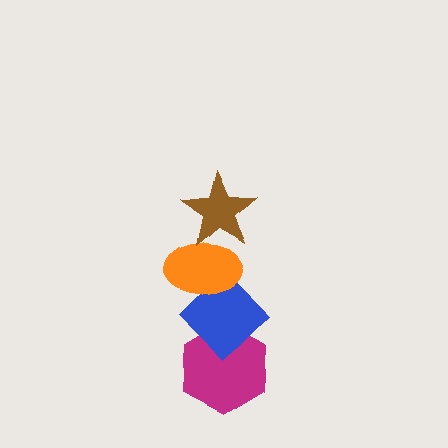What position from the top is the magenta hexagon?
The magenta hexagon is 4th from the top.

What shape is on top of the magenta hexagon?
The blue diamond is on top of the magenta hexagon.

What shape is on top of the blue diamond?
The orange ellipse is on top of the blue diamond.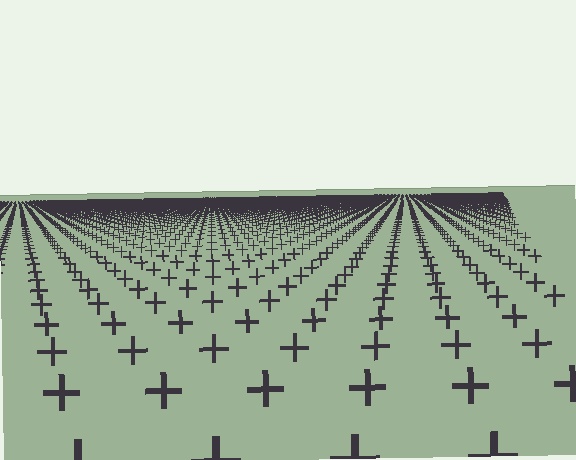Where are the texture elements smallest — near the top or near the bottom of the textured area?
Near the top.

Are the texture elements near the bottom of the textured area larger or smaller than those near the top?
Larger. Near the bottom, elements are closer to the viewer and appear at a bigger on-screen size.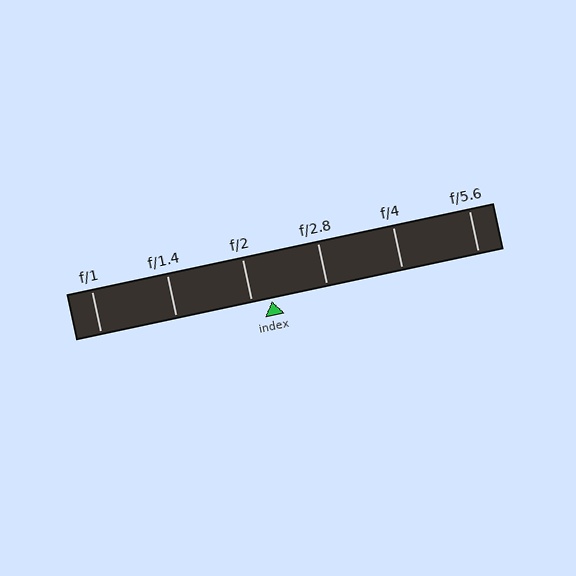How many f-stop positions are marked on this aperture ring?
There are 6 f-stop positions marked.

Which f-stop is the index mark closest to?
The index mark is closest to f/2.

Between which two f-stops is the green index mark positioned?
The index mark is between f/2 and f/2.8.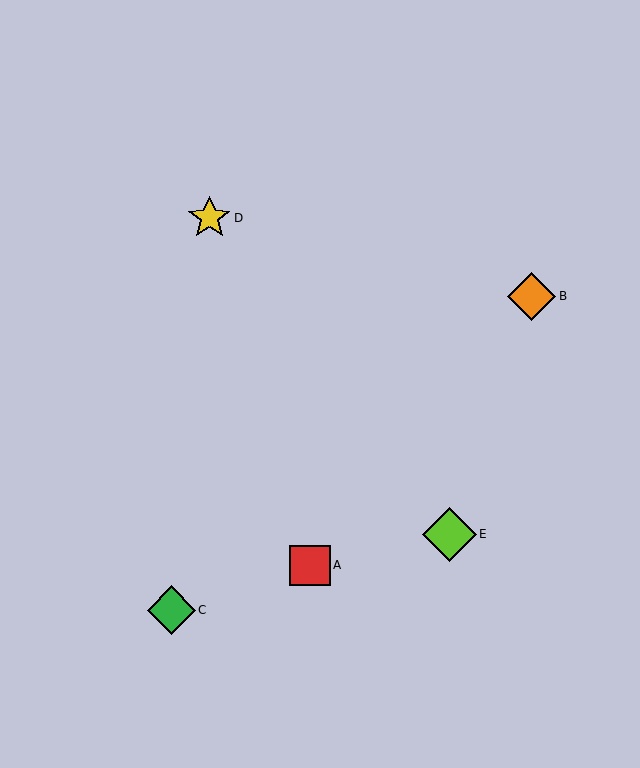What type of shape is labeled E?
Shape E is a lime diamond.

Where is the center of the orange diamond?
The center of the orange diamond is at (532, 296).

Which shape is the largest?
The lime diamond (labeled E) is the largest.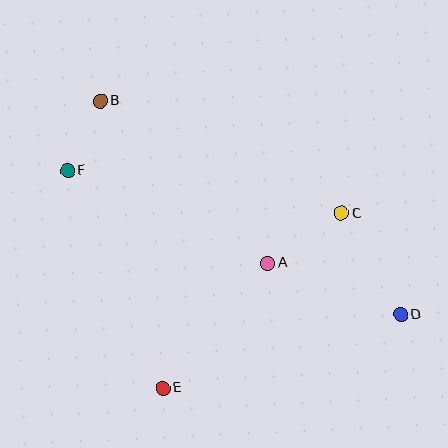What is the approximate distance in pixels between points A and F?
The distance between A and F is approximately 221 pixels.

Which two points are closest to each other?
Points B and F are closest to each other.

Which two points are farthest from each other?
Points B and D are farthest from each other.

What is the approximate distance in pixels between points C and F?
The distance between C and F is approximately 277 pixels.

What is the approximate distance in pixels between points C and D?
The distance between C and D is approximately 117 pixels.